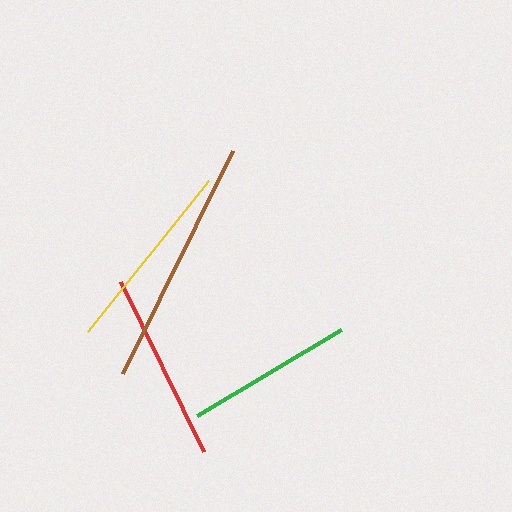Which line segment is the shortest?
The green line is the shortest at approximately 167 pixels.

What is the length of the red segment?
The red segment is approximately 190 pixels long.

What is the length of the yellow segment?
The yellow segment is approximately 194 pixels long.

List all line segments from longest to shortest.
From longest to shortest: brown, yellow, red, green.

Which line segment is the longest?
The brown line is the longest at approximately 249 pixels.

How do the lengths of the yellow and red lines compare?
The yellow and red lines are approximately the same length.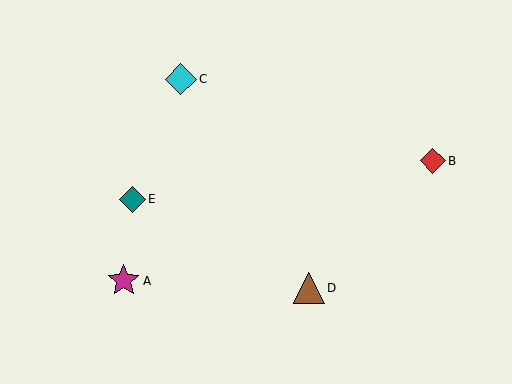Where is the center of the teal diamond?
The center of the teal diamond is at (133, 199).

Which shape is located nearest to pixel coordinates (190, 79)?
The cyan diamond (labeled C) at (181, 79) is nearest to that location.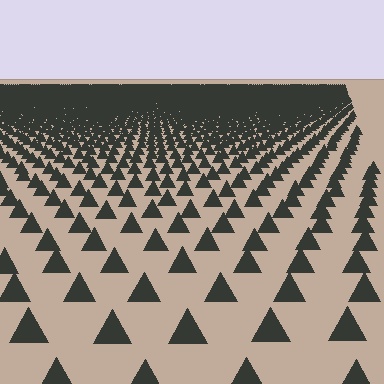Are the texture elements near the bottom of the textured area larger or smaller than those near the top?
Larger. Near the bottom, elements are closer to the viewer and appear at a bigger on-screen size.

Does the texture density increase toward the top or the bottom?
Density increases toward the top.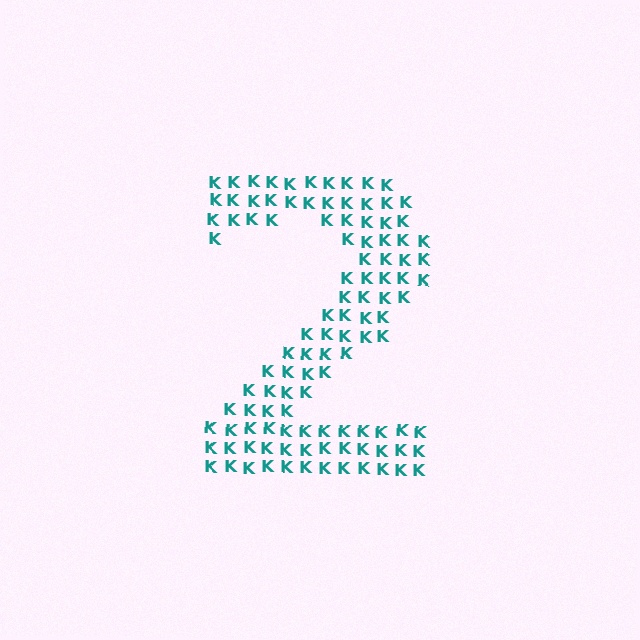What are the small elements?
The small elements are letter K's.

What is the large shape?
The large shape is the digit 2.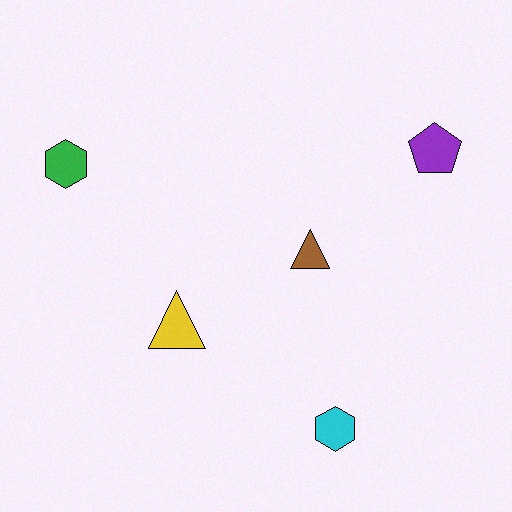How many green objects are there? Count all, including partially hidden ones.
There is 1 green object.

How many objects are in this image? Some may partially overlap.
There are 5 objects.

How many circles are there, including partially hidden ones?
There are no circles.